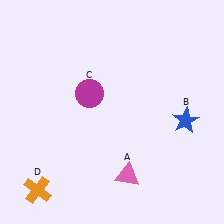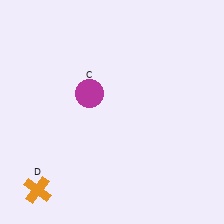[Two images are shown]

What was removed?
The blue star (B), the pink triangle (A) were removed in Image 2.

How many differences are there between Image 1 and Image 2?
There are 2 differences between the two images.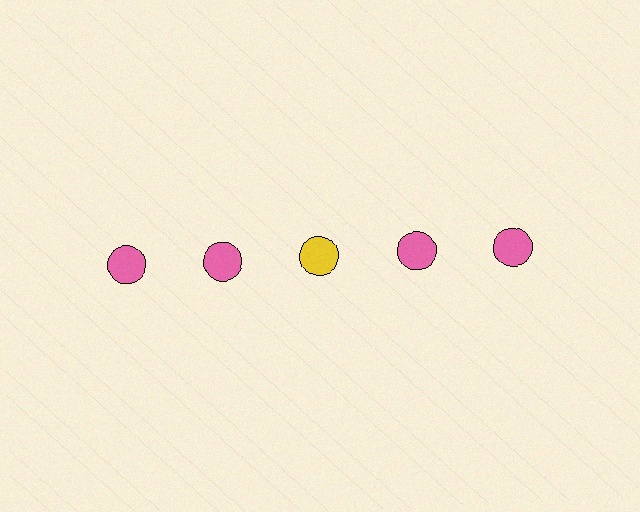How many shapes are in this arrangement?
There are 5 shapes arranged in a grid pattern.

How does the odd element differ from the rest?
It has a different color: yellow instead of pink.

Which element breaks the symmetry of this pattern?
The yellow circle in the top row, center column breaks the symmetry. All other shapes are pink circles.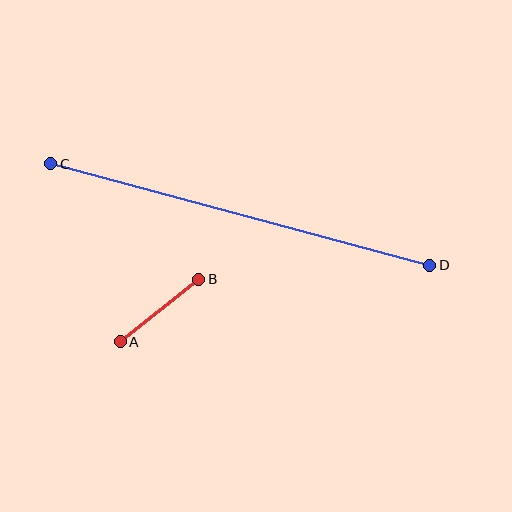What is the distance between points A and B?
The distance is approximately 100 pixels.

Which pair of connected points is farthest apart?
Points C and D are farthest apart.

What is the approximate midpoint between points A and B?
The midpoint is at approximately (160, 310) pixels.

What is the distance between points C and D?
The distance is approximately 393 pixels.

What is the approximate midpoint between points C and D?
The midpoint is at approximately (240, 215) pixels.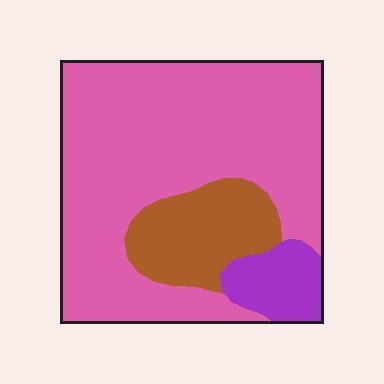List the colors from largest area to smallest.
From largest to smallest: pink, brown, purple.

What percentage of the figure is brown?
Brown takes up less than a quarter of the figure.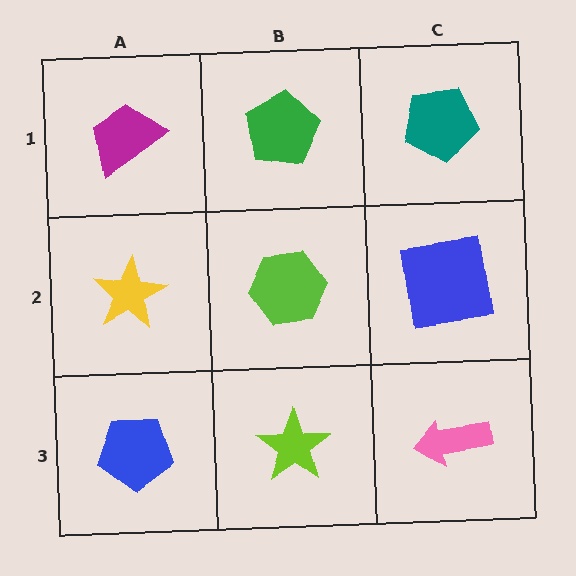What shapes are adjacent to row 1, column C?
A blue square (row 2, column C), a green pentagon (row 1, column B).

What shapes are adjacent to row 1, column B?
A lime hexagon (row 2, column B), a magenta trapezoid (row 1, column A), a teal pentagon (row 1, column C).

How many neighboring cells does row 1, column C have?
2.